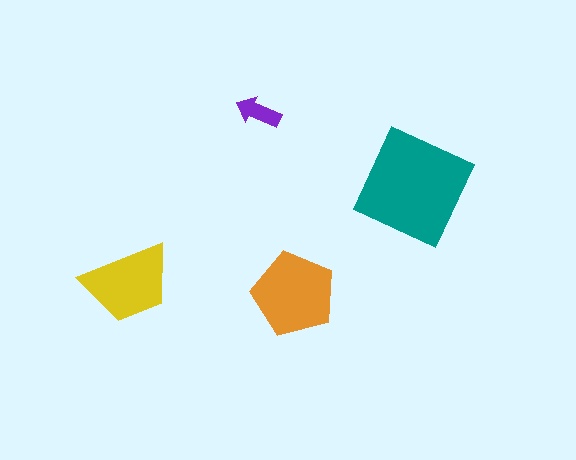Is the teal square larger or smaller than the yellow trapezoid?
Larger.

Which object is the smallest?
The purple arrow.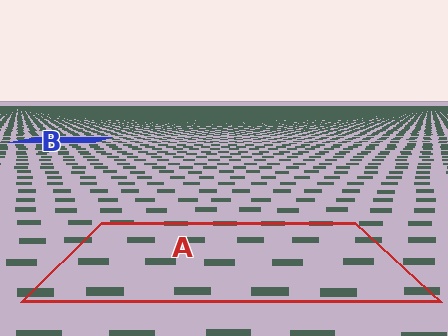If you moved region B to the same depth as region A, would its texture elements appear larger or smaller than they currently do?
They would appear larger. At a closer depth, the same texture elements are projected at a bigger on-screen size.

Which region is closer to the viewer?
Region A is closer. The texture elements there are larger and more spread out.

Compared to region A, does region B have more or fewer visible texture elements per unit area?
Region B has more texture elements per unit area — they are packed more densely because it is farther away.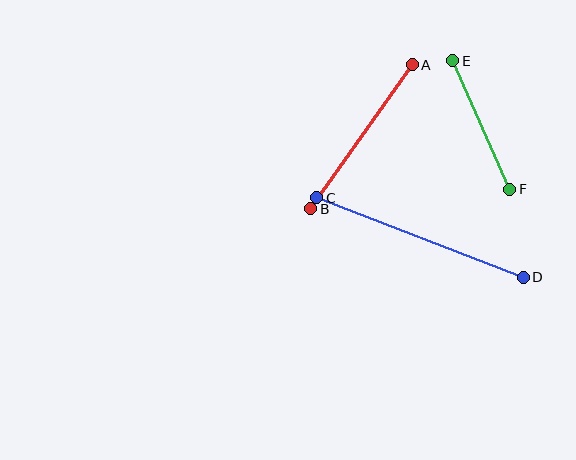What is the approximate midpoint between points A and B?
The midpoint is at approximately (362, 137) pixels.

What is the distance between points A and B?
The distance is approximately 177 pixels.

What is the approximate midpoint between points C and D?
The midpoint is at approximately (420, 238) pixels.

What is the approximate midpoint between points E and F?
The midpoint is at approximately (481, 125) pixels.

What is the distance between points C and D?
The distance is approximately 221 pixels.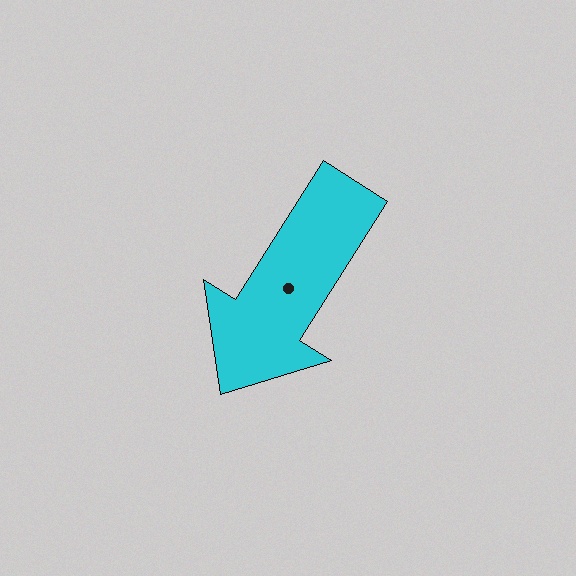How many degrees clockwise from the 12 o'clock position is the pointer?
Approximately 212 degrees.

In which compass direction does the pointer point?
Southwest.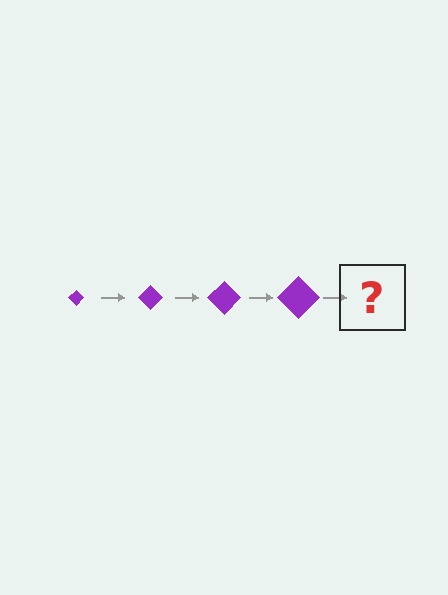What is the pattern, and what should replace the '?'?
The pattern is that the diamond gets progressively larger each step. The '?' should be a purple diamond, larger than the previous one.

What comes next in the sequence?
The next element should be a purple diamond, larger than the previous one.